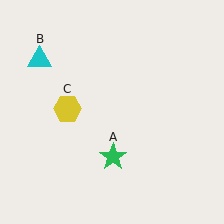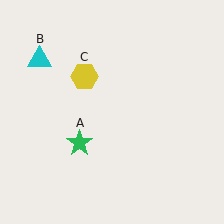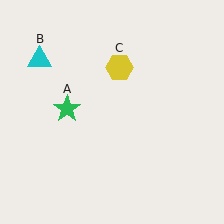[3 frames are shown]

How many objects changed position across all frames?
2 objects changed position: green star (object A), yellow hexagon (object C).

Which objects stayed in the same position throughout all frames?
Cyan triangle (object B) remained stationary.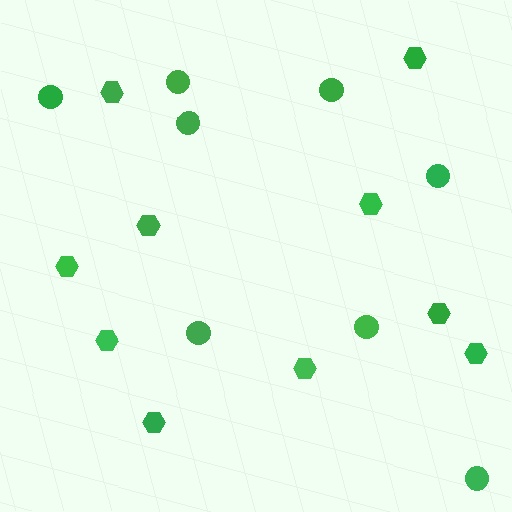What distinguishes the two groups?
There are 2 groups: one group of hexagons (10) and one group of circles (8).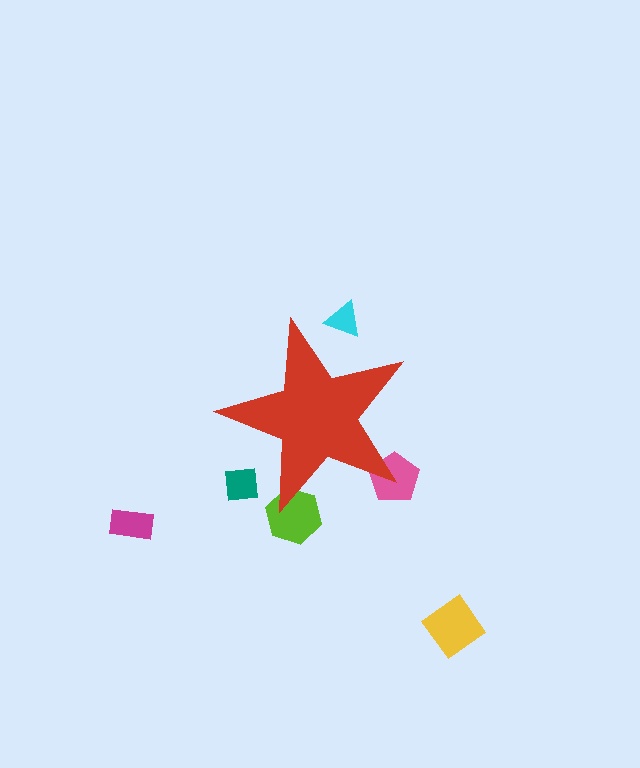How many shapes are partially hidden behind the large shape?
4 shapes are partially hidden.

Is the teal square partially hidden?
Yes, the teal square is partially hidden behind the red star.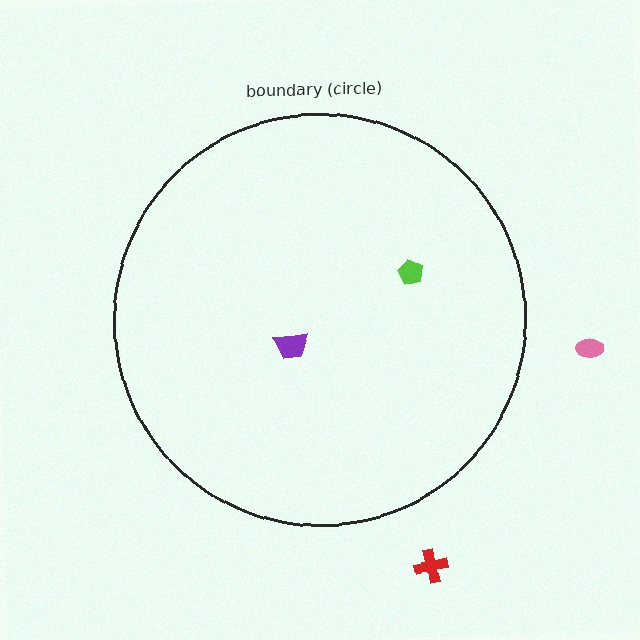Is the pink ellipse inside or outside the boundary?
Outside.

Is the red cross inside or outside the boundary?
Outside.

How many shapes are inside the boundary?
2 inside, 2 outside.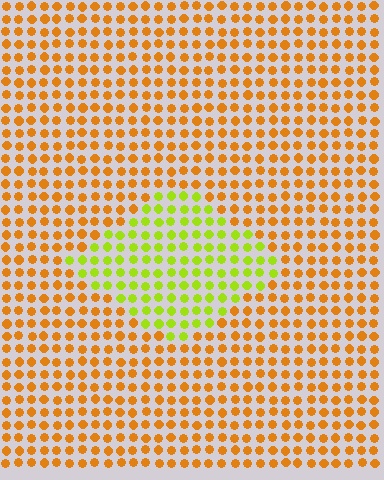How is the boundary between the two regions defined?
The boundary is defined purely by a slight shift in hue (about 48 degrees). Spacing, size, and orientation are identical on both sides.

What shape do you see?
I see a diamond.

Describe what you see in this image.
The image is filled with small orange elements in a uniform arrangement. A diamond-shaped region is visible where the elements are tinted to a slightly different hue, forming a subtle color boundary.